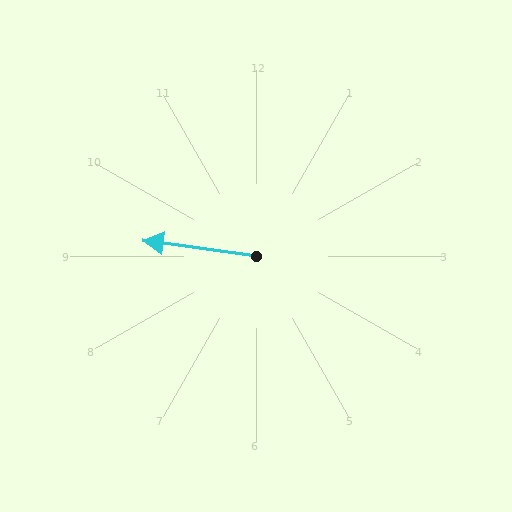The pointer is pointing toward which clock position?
Roughly 9 o'clock.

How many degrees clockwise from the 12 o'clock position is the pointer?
Approximately 278 degrees.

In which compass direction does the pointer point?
West.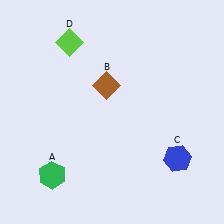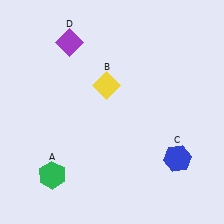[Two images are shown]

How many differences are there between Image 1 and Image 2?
There are 2 differences between the two images.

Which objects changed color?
B changed from brown to yellow. D changed from lime to purple.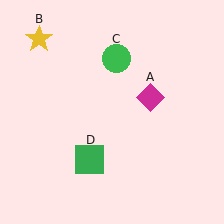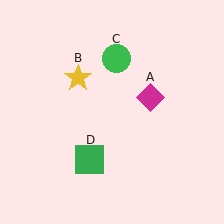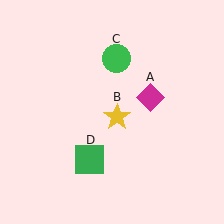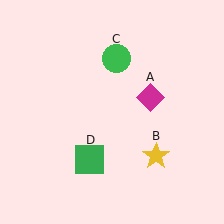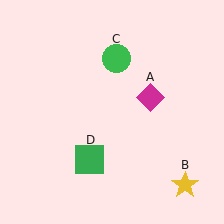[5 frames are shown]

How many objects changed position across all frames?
1 object changed position: yellow star (object B).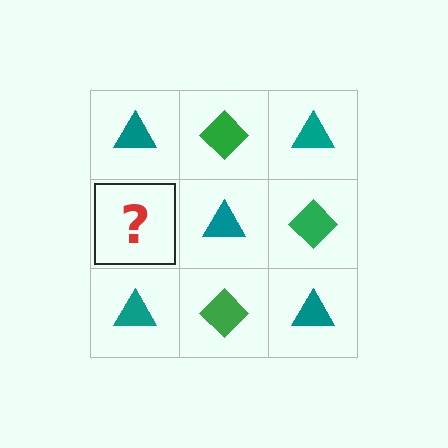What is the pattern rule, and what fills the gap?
The rule is that it alternates teal triangle and green diamond in a checkerboard pattern. The gap should be filled with a green diamond.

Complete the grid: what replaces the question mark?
The question mark should be replaced with a green diamond.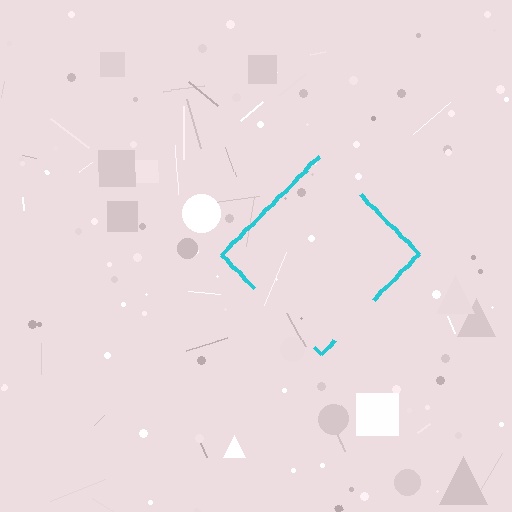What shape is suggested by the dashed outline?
The dashed outline suggests a diamond.